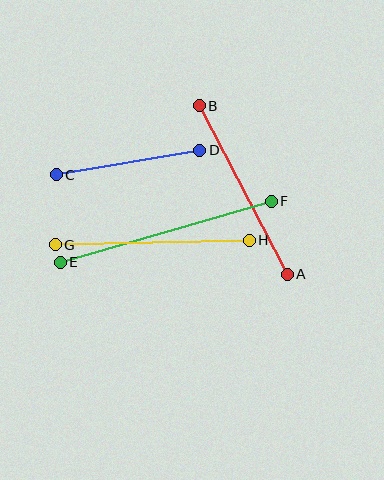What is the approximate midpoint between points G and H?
The midpoint is at approximately (152, 242) pixels.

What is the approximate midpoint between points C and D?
The midpoint is at approximately (128, 162) pixels.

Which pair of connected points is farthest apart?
Points E and F are farthest apart.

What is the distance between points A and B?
The distance is approximately 190 pixels.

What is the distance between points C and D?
The distance is approximately 146 pixels.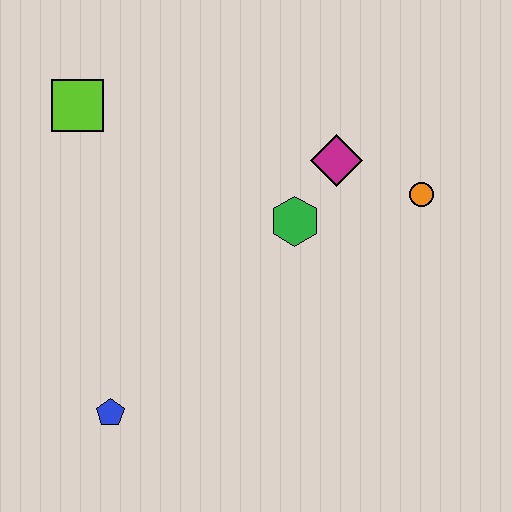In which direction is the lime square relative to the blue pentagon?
The lime square is above the blue pentagon.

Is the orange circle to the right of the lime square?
Yes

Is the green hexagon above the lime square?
No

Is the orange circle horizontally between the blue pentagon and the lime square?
No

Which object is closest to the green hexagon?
The magenta diamond is closest to the green hexagon.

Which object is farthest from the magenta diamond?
The blue pentagon is farthest from the magenta diamond.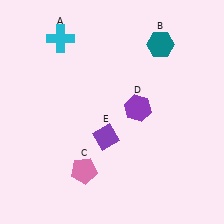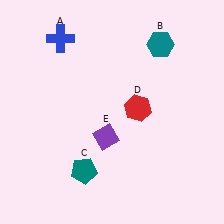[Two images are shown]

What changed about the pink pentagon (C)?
In Image 1, C is pink. In Image 2, it changed to teal.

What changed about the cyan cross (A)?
In Image 1, A is cyan. In Image 2, it changed to blue.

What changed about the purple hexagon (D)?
In Image 1, D is purple. In Image 2, it changed to red.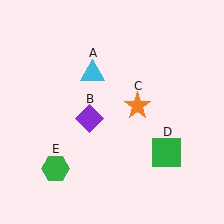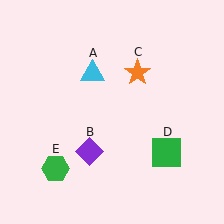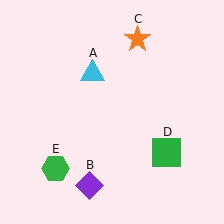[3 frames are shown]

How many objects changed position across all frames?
2 objects changed position: purple diamond (object B), orange star (object C).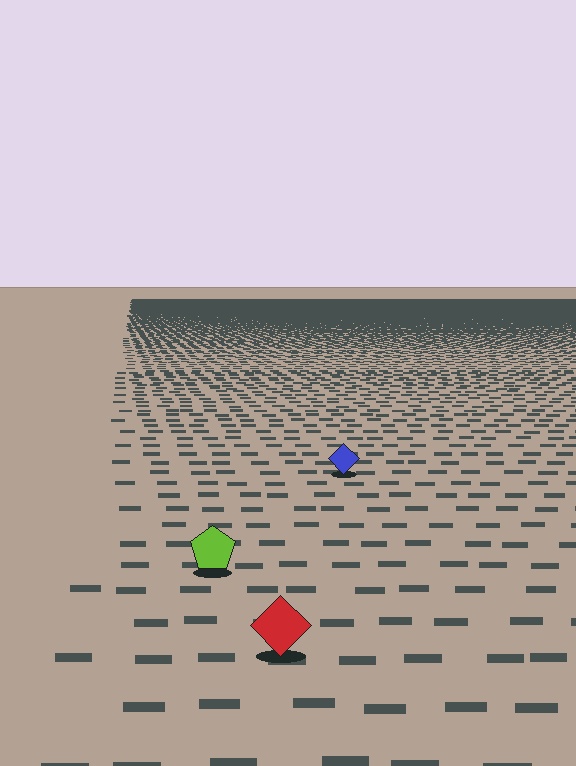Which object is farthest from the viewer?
The blue diamond is farthest from the viewer. It appears smaller and the ground texture around it is denser.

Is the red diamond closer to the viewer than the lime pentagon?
Yes. The red diamond is closer — you can tell from the texture gradient: the ground texture is coarser near it.